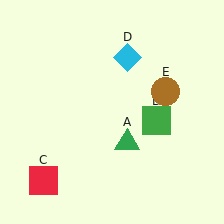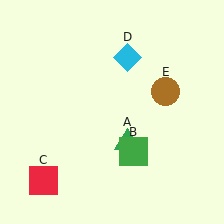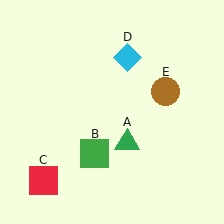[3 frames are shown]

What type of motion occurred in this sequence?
The green square (object B) rotated clockwise around the center of the scene.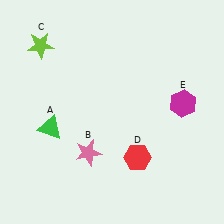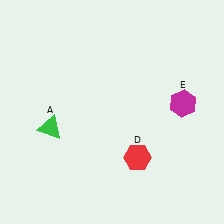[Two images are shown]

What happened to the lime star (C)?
The lime star (C) was removed in Image 2. It was in the top-left area of Image 1.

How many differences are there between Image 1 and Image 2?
There are 2 differences between the two images.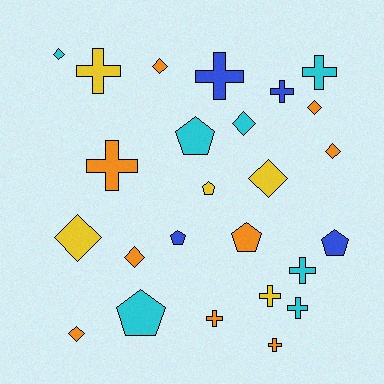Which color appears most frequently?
Orange, with 9 objects.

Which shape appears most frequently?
Cross, with 10 objects.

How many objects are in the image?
There are 25 objects.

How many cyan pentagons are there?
There are 2 cyan pentagons.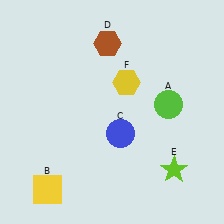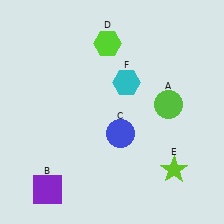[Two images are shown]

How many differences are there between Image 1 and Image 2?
There are 3 differences between the two images.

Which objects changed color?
B changed from yellow to purple. D changed from brown to lime. F changed from yellow to cyan.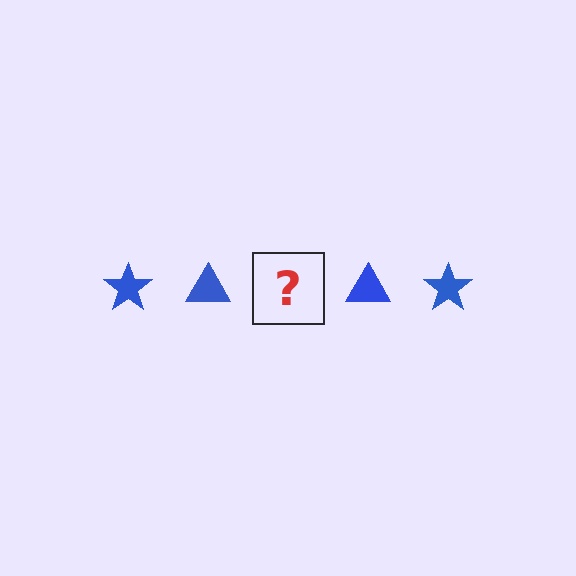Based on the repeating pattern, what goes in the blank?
The blank should be a blue star.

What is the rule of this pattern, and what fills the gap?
The rule is that the pattern cycles through star, triangle shapes in blue. The gap should be filled with a blue star.